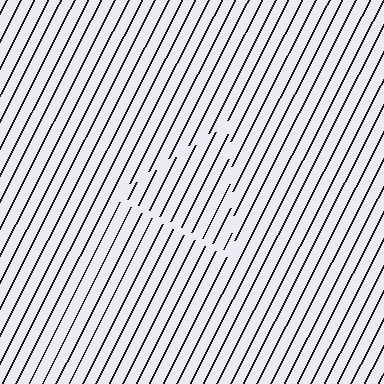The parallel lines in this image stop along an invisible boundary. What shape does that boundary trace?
An illusory triangle. The interior of the shape contains the same grating, shifted by half a period — the contour is defined by the phase discontinuity where line-ends from the inner and outer gratings abut.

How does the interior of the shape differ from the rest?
The interior of the shape contains the same grating, shifted by half a period — the contour is defined by the phase discontinuity where line-ends from the inner and outer gratings abut.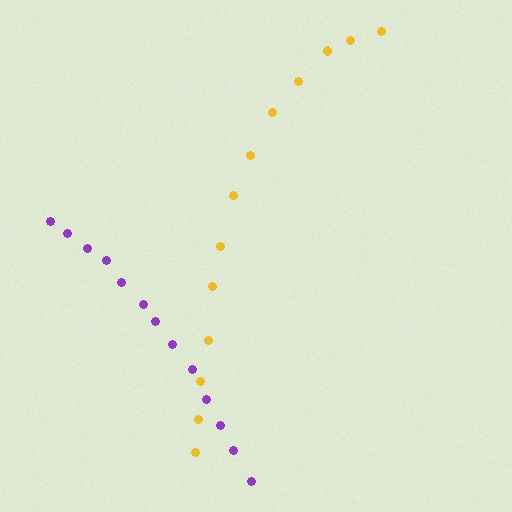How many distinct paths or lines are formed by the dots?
There are 2 distinct paths.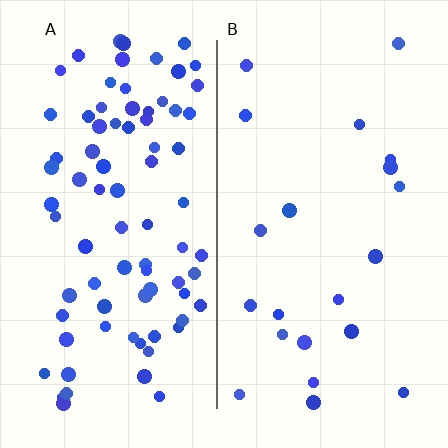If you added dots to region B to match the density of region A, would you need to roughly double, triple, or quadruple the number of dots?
Approximately quadruple.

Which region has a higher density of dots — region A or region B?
A (the left).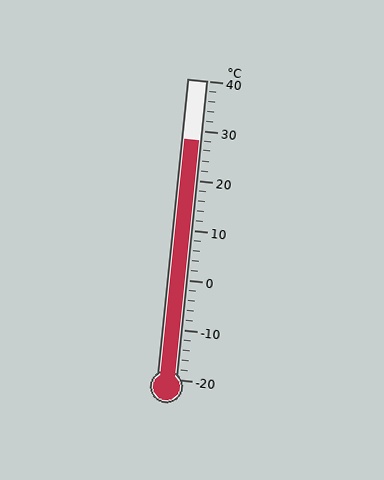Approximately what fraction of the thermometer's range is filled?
The thermometer is filled to approximately 80% of its range.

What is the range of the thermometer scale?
The thermometer scale ranges from -20°C to 40°C.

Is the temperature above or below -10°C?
The temperature is above -10°C.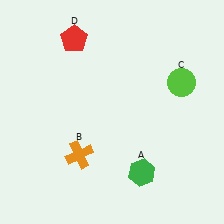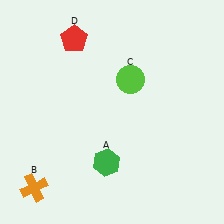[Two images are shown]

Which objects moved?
The objects that moved are: the green hexagon (A), the orange cross (B), the lime circle (C).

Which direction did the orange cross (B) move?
The orange cross (B) moved left.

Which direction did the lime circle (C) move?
The lime circle (C) moved left.